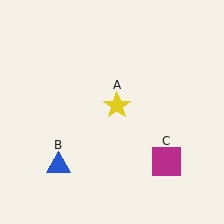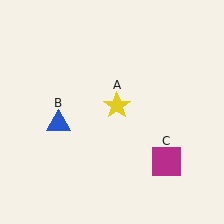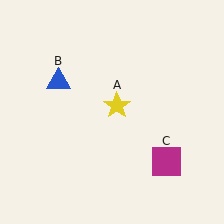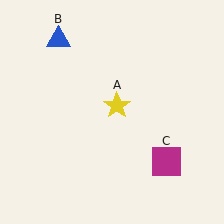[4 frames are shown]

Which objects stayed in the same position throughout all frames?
Yellow star (object A) and magenta square (object C) remained stationary.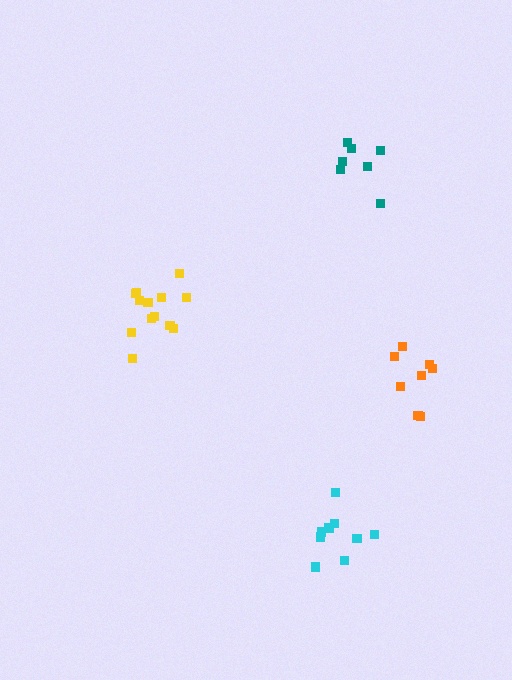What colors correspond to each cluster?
The clusters are colored: yellow, teal, orange, cyan.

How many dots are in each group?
Group 1: 13 dots, Group 2: 7 dots, Group 3: 8 dots, Group 4: 9 dots (37 total).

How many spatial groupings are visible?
There are 4 spatial groupings.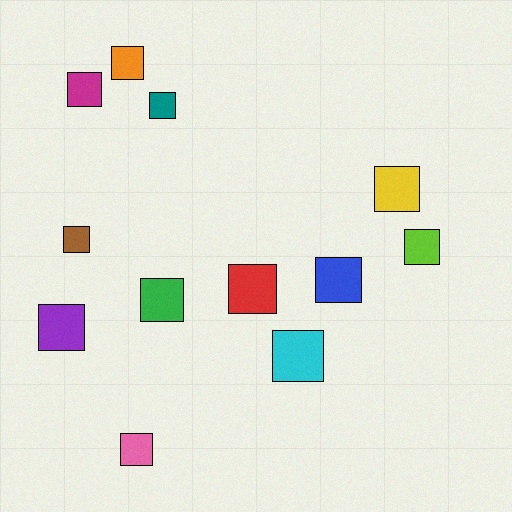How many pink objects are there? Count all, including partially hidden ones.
There is 1 pink object.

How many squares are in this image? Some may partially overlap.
There are 12 squares.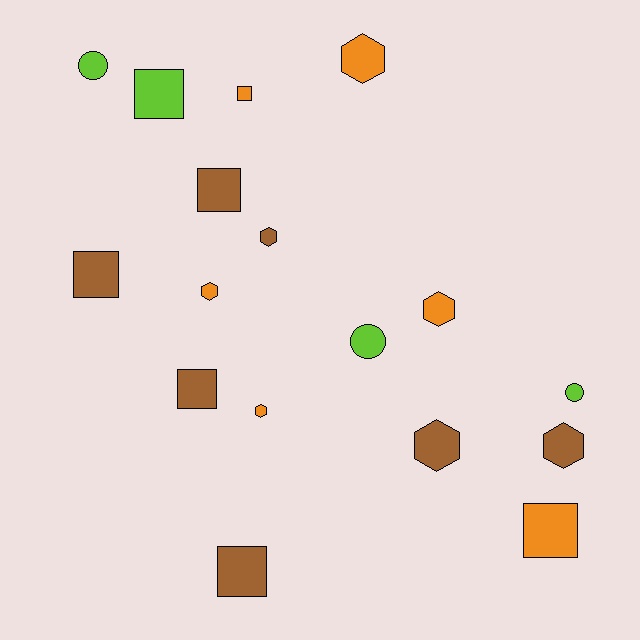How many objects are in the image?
There are 17 objects.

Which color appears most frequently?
Brown, with 7 objects.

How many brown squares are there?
There are 4 brown squares.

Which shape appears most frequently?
Hexagon, with 7 objects.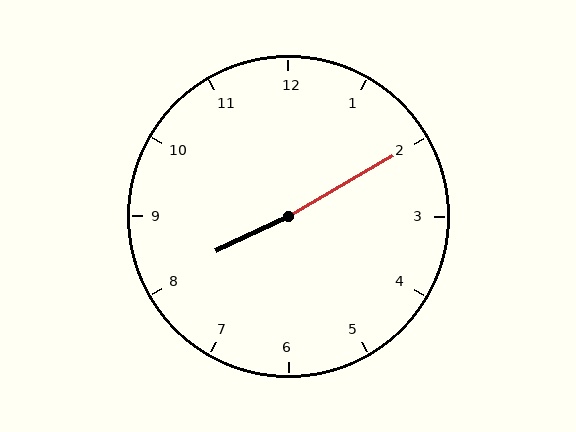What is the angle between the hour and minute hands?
Approximately 175 degrees.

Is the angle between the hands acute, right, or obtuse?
It is obtuse.